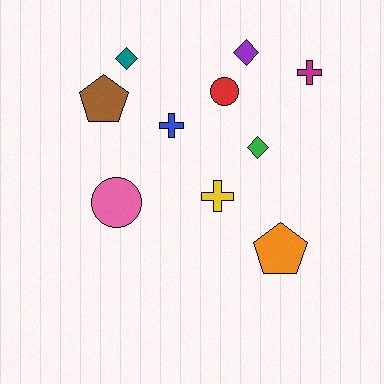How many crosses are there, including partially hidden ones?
There are 3 crosses.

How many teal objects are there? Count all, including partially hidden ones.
There is 1 teal object.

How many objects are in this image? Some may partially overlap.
There are 10 objects.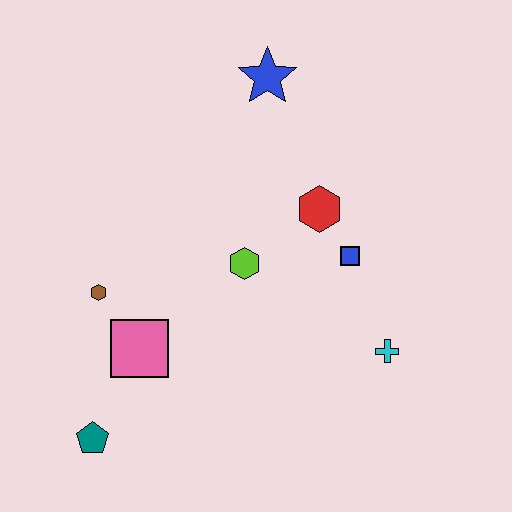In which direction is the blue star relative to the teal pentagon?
The blue star is above the teal pentagon.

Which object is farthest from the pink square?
The blue star is farthest from the pink square.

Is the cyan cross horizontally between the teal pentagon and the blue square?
No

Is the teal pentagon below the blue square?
Yes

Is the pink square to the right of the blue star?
No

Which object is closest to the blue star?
The red hexagon is closest to the blue star.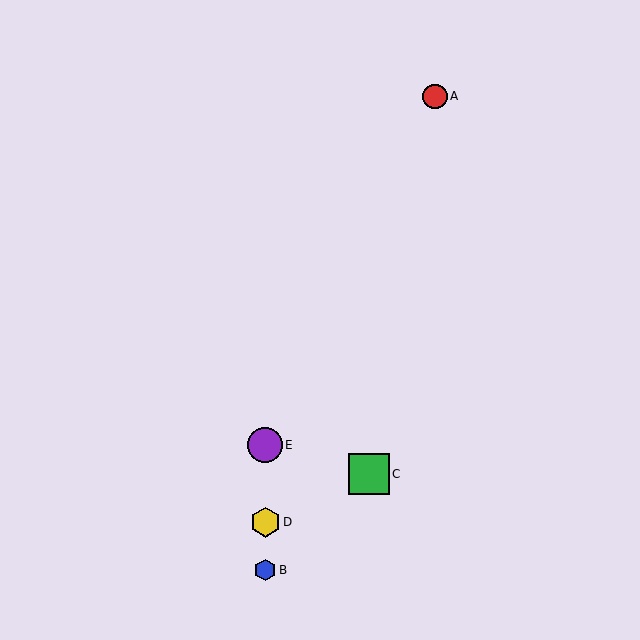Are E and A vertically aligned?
No, E is at x≈265 and A is at x≈435.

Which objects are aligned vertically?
Objects B, D, E are aligned vertically.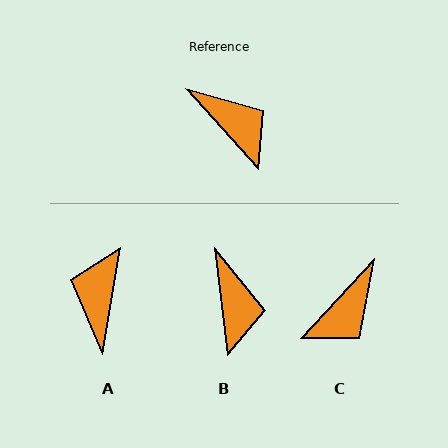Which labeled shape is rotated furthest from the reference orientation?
A, about 128 degrees away.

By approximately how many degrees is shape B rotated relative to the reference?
Approximately 35 degrees clockwise.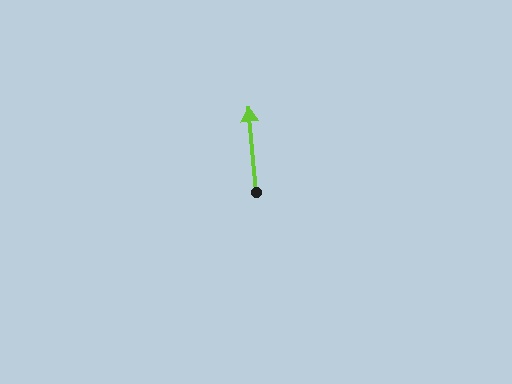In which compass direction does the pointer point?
North.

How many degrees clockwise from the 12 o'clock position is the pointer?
Approximately 355 degrees.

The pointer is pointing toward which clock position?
Roughly 12 o'clock.